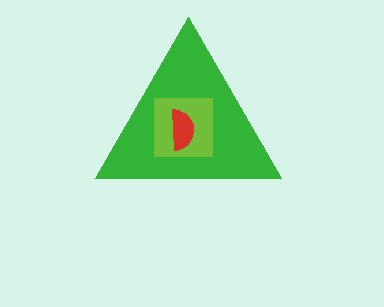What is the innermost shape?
The red semicircle.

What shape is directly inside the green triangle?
The lime square.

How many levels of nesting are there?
3.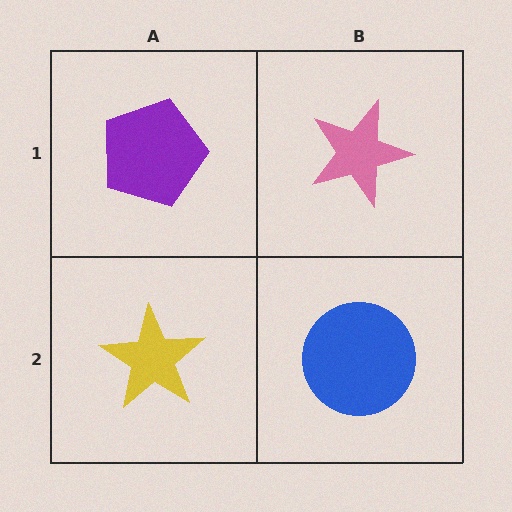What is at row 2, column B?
A blue circle.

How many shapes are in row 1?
2 shapes.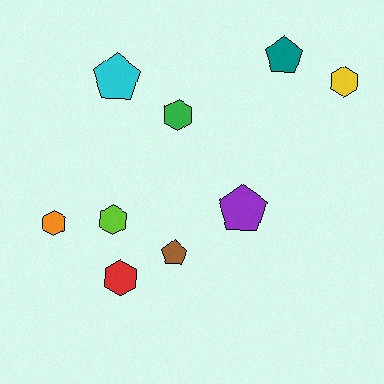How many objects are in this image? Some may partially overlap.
There are 9 objects.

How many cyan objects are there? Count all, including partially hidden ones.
There is 1 cyan object.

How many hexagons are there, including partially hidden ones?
There are 5 hexagons.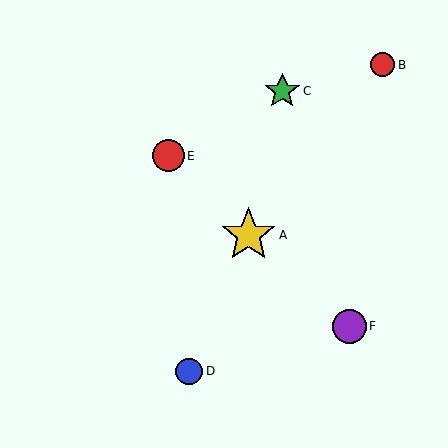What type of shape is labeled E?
Shape E is a red circle.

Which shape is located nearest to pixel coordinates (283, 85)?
The green star (labeled C) at (282, 91) is nearest to that location.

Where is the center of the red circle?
The center of the red circle is at (383, 65).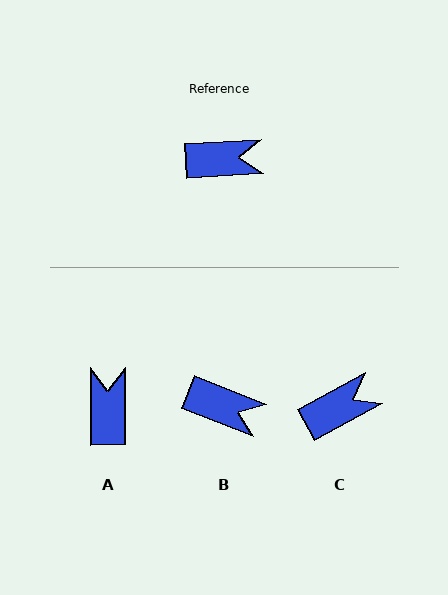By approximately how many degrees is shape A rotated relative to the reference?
Approximately 87 degrees counter-clockwise.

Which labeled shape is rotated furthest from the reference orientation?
A, about 87 degrees away.